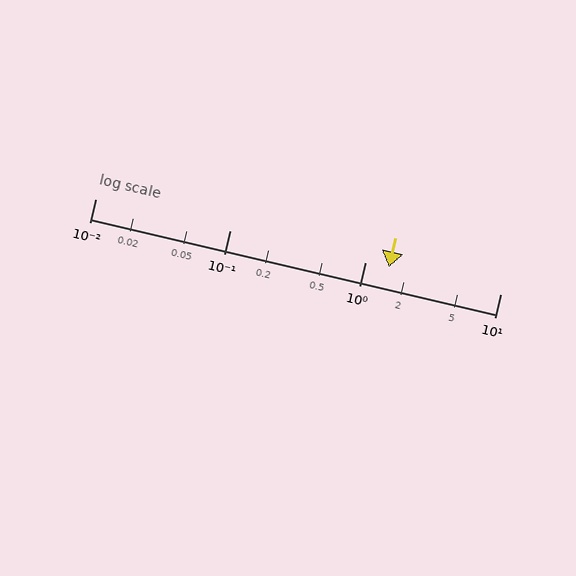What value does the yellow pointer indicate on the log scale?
The pointer indicates approximately 1.5.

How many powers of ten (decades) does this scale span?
The scale spans 3 decades, from 0.01 to 10.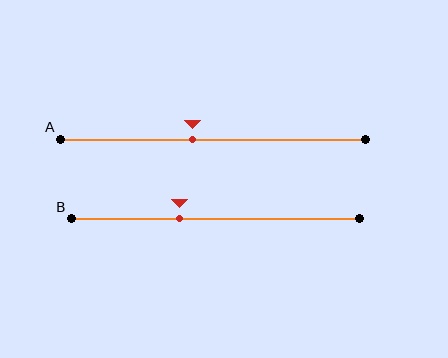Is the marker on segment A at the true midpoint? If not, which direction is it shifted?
No, the marker on segment A is shifted to the left by about 7% of the segment length.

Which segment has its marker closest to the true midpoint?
Segment A has its marker closest to the true midpoint.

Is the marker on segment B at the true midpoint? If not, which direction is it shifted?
No, the marker on segment B is shifted to the left by about 13% of the segment length.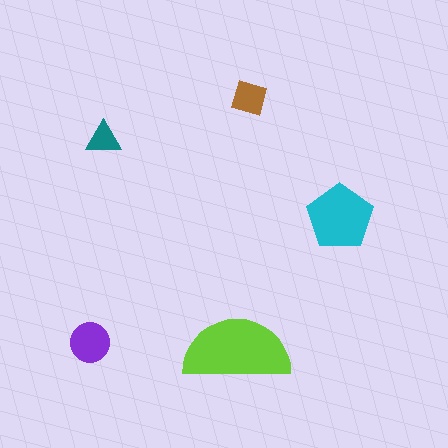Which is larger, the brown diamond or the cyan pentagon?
The cyan pentagon.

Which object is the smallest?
The teal triangle.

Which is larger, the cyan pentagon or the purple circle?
The cyan pentagon.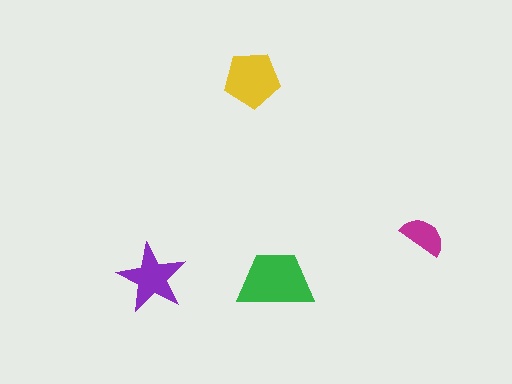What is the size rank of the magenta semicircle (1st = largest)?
4th.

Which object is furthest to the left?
The purple star is leftmost.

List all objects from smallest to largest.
The magenta semicircle, the purple star, the yellow pentagon, the green trapezoid.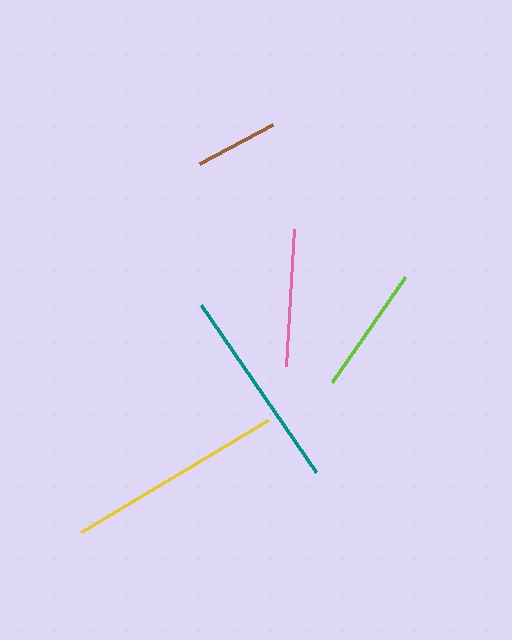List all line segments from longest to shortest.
From longest to shortest: yellow, teal, pink, lime, brown.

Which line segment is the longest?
The yellow line is the longest at approximately 218 pixels.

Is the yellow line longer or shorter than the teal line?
The yellow line is longer than the teal line.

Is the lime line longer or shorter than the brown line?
The lime line is longer than the brown line.